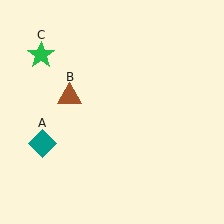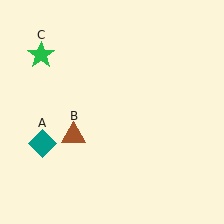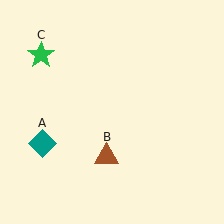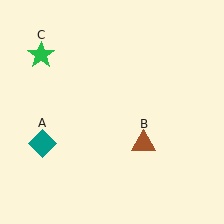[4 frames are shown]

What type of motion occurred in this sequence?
The brown triangle (object B) rotated counterclockwise around the center of the scene.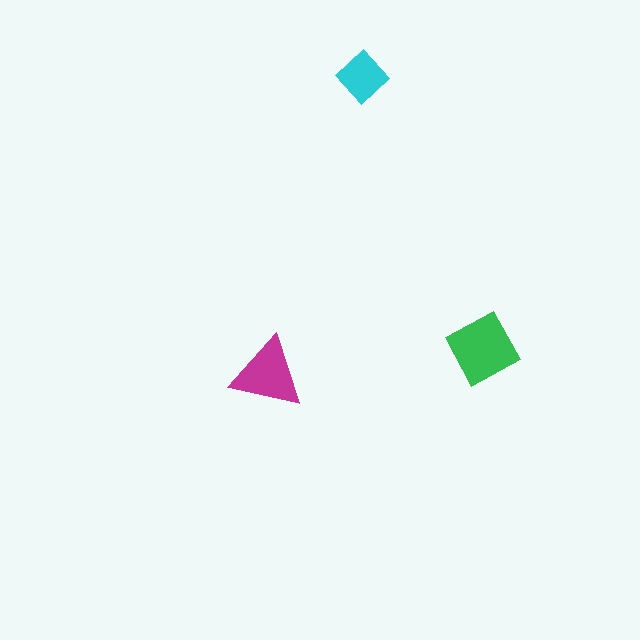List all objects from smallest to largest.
The cyan diamond, the magenta triangle, the green diamond.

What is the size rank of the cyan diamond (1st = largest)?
3rd.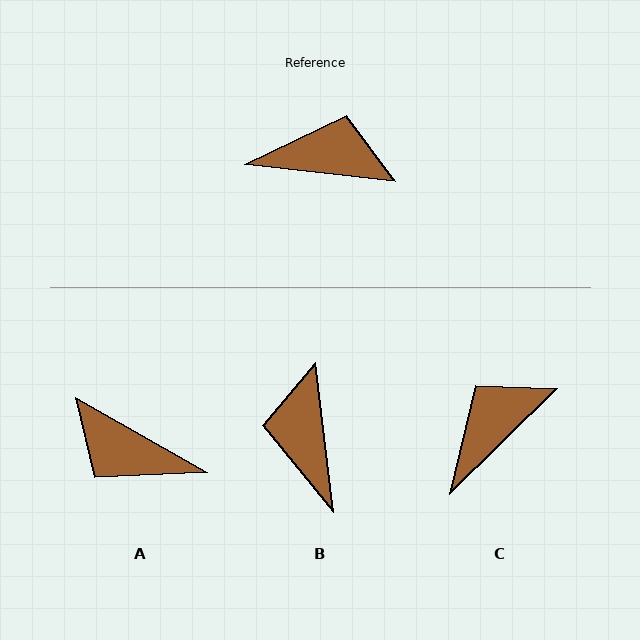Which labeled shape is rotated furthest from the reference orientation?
A, about 157 degrees away.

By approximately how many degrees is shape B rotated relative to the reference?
Approximately 103 degrees counter-clockwise.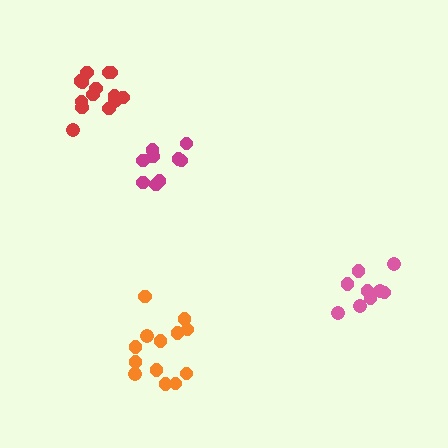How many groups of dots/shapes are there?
There are 4 groups.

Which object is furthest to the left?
The red cluster is leftmost.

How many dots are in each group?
Group 1: 14 dots, Group 2: 9 dots, Group 3: 9 dots, Group 4: 13 dots (45 total).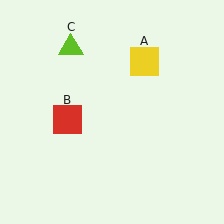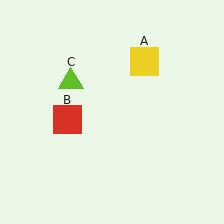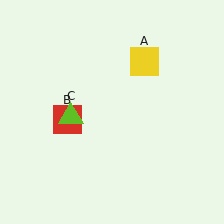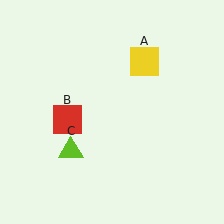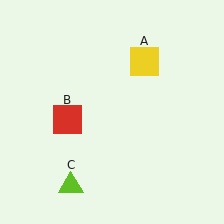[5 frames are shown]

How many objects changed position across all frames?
1 object changed position: lime triangle (object C).